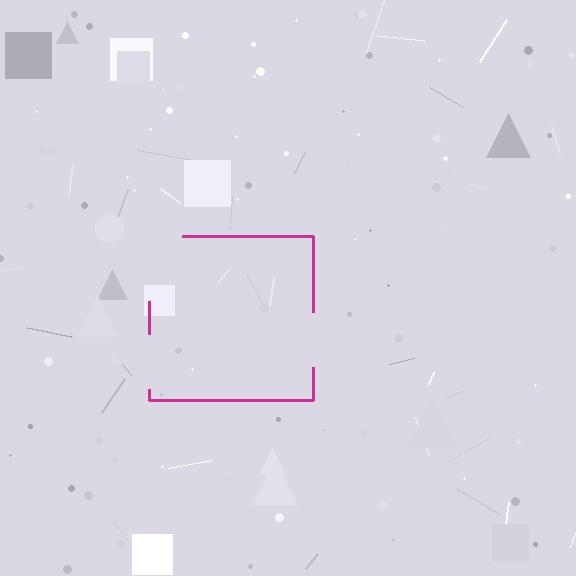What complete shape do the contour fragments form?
The contour fragments form a square.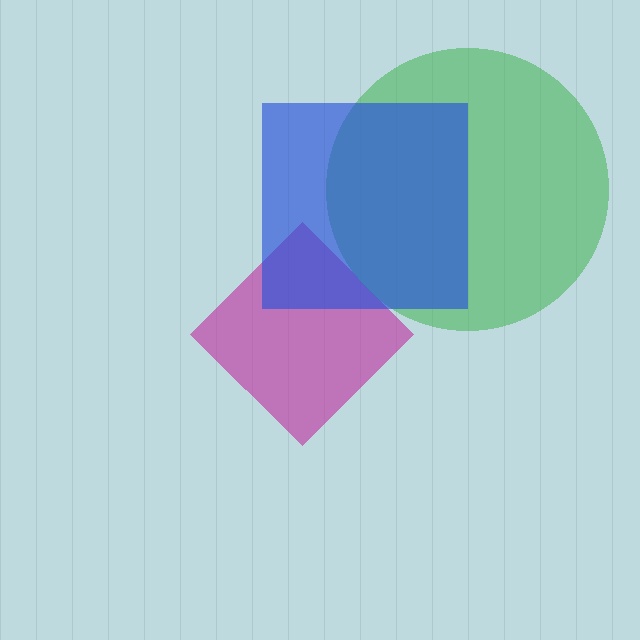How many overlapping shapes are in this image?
There are 3 overlapping shapes in the image.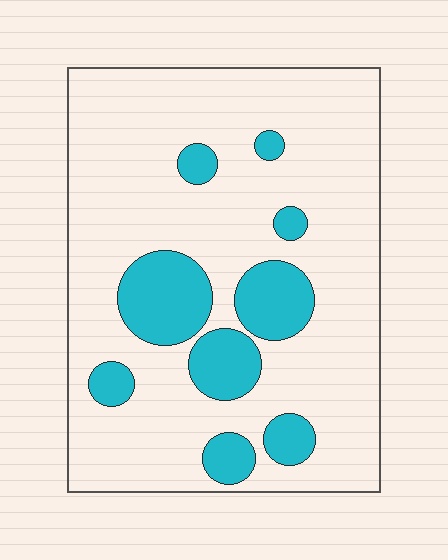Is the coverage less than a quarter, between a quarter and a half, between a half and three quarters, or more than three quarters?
Less than a quarter.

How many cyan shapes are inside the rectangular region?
9.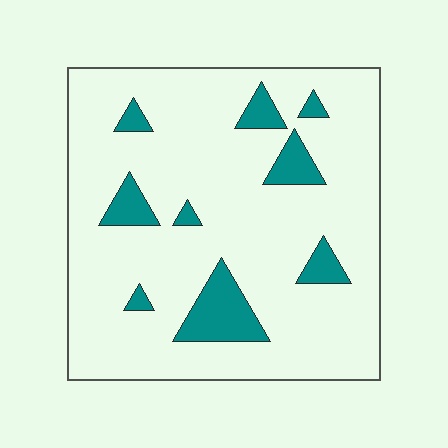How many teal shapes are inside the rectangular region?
9.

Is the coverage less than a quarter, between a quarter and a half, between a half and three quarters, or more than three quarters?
Less than a quarter.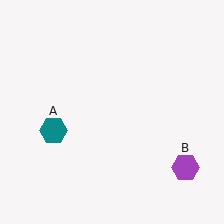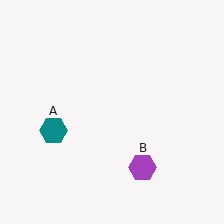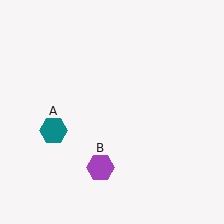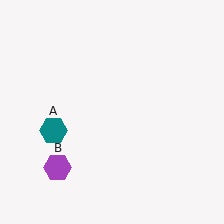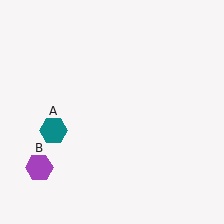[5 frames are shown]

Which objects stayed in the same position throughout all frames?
Teal hexagon (object A) remained stationary.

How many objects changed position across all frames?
1 object changed position: purple hexagon (object B).